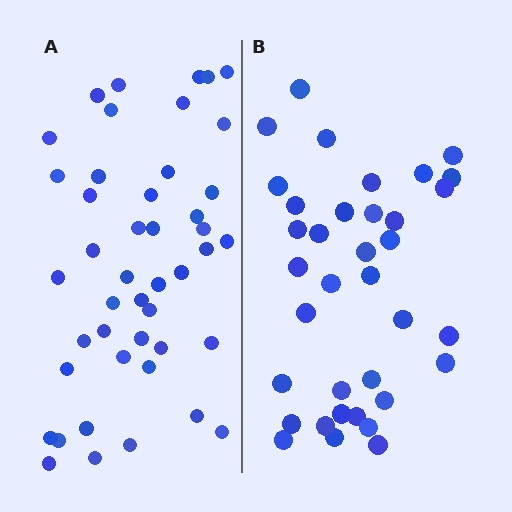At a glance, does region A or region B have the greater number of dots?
Region A (the left region) has more dots.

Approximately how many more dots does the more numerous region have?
Region A has roughly 8 or so more dots than region B.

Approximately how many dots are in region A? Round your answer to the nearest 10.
About 40 dots. (The exact count is 45, which rounds to 40.)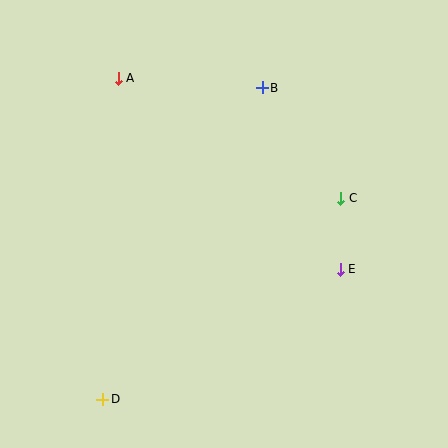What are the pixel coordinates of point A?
Point A is at (118, 78).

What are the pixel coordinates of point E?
Point E is at (340, 269).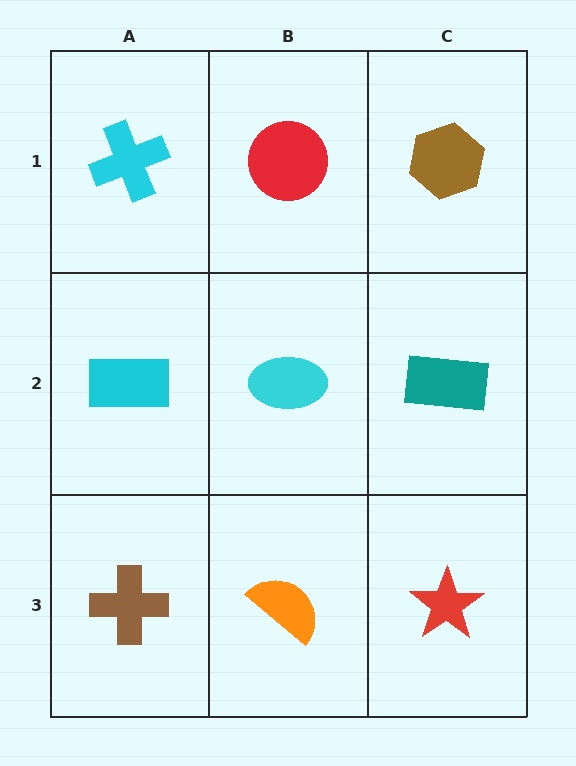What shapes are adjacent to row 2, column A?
A cyan cross (row 1, column A), a brown cross (row 3, column A), a cyan ellipse (row 2, column B).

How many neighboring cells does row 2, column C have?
3.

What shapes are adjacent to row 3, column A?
A cyan rectangle (row 2, column A), an orange semicircle (row 3, column B).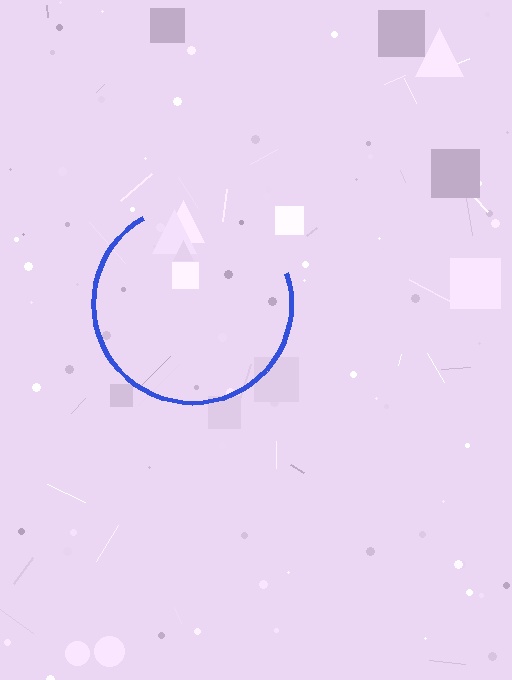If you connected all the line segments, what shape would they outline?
They would outline a circle.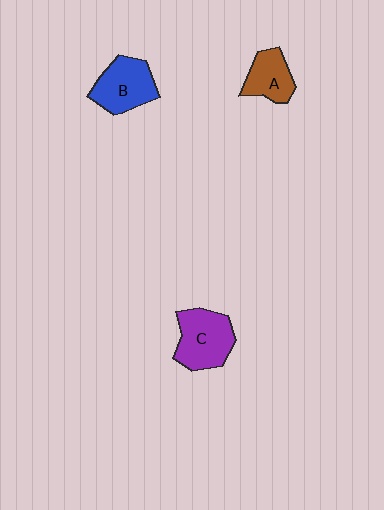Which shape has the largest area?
Shape C (purple).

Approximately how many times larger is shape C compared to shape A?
Approximately 1.5 times.